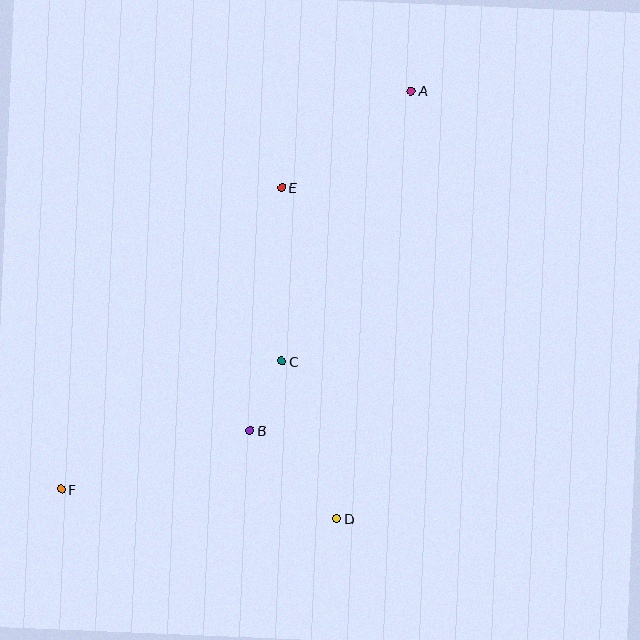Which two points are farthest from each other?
Points A and F are farthest from each other.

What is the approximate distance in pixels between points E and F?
The distance between E and F is approximately 374 pixels.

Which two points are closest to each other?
Points B and C are closest to each other.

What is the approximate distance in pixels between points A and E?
The distance between A and E is approximately 161 pixels.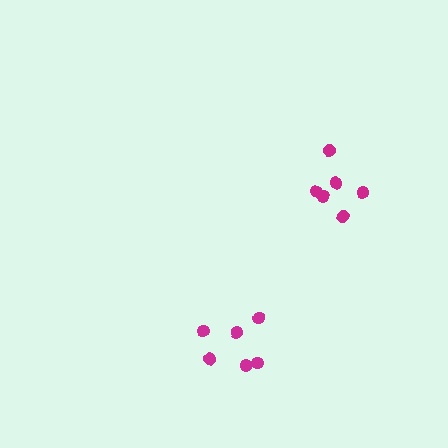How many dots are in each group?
Group 1: 6 dots, Group 2: 6 dots (12 total).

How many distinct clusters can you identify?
There are 2 distinct clusters.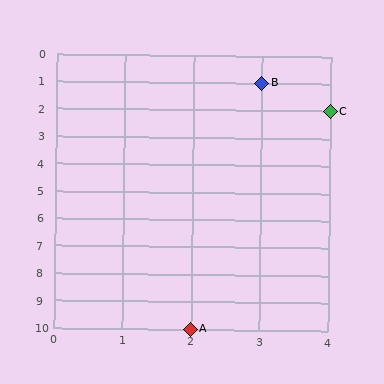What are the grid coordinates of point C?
Point C is at grid coordinates (4, 2).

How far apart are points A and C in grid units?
Points A and C are 2 columns and 8 rows apart (about 8.2 grid units diagonally).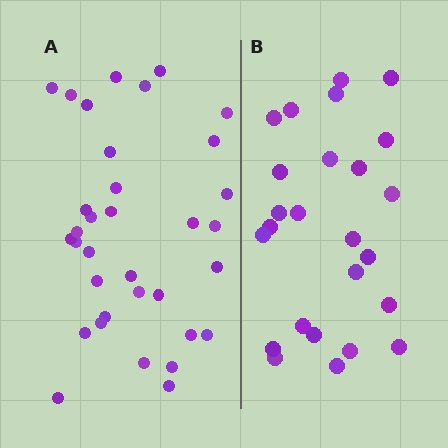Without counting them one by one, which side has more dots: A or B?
Region A (the left region) has more dots.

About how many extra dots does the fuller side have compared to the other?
Region A has roughly 8 or so more dots than region B.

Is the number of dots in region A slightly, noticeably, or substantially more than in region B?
Region A has noticeably more, but not dramatically so. The ratio is roughly 1.4 to 1.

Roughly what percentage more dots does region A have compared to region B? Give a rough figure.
About 35% more.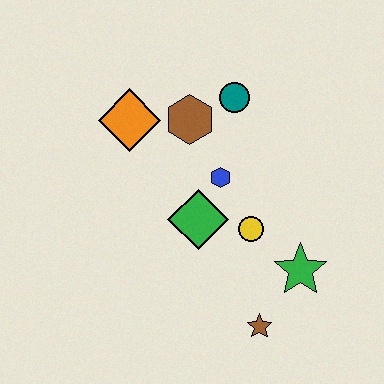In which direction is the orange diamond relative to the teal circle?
The orange diamond is to the left of the teal circle.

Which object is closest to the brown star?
The green star is closest to the brown star.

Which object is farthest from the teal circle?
The brown star is farthest from the teal circle.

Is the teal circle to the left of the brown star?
Yes